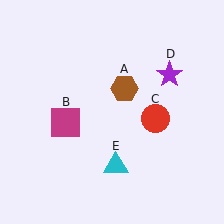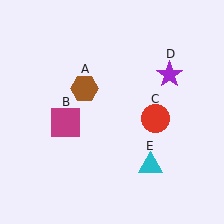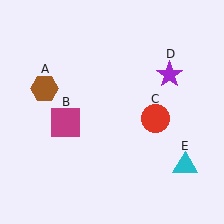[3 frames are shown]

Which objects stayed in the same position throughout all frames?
Magenta square (object B) and red circle (object C) and purple star (object D) remained stationary.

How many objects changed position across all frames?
2 objects changed position: brown hexagon (object A), cyan triangle (object E).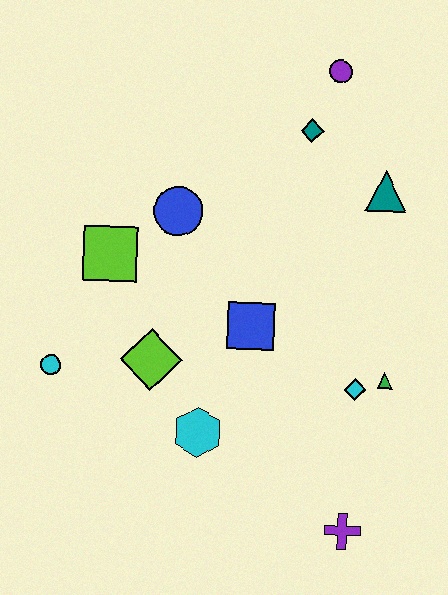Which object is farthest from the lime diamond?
The purple circle is farthest from the lime diamond.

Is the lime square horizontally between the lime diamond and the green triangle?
No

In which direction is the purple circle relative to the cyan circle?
The purple circle is above the cyan circle.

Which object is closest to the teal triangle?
The teal diamond is closest to the teal triangle.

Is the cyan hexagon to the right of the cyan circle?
Yes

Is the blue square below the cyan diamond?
No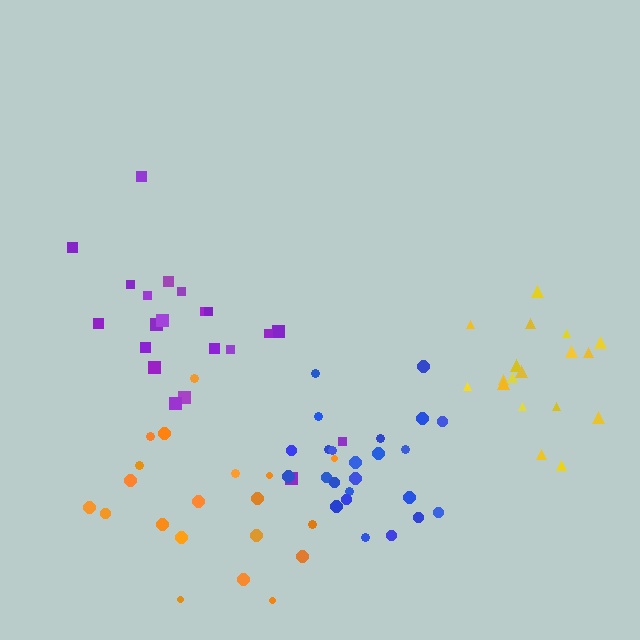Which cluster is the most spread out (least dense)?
Orange.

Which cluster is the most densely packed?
Blue.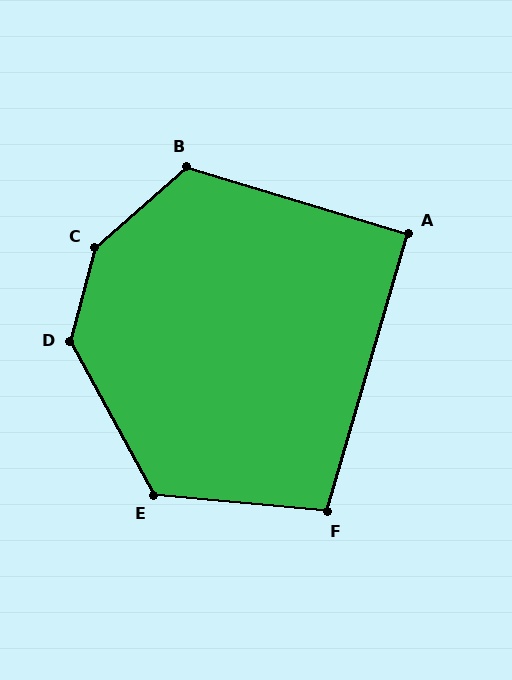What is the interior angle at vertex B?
Approximately 122 degrees (obtuse).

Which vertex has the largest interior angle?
C, at approximately 146 degrees.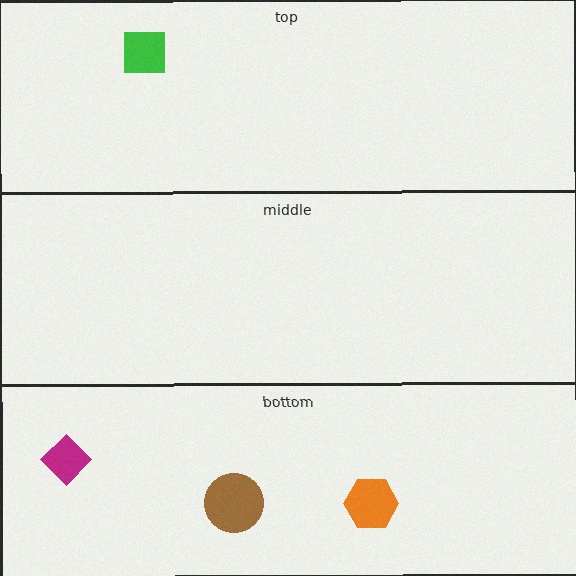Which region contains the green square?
The top region.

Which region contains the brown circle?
The bottom region.